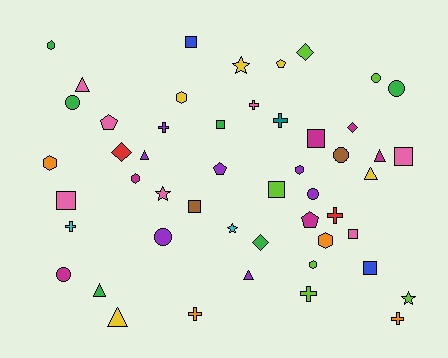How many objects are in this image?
There are 50 objects.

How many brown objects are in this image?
There are 2 brown objects.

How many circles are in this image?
There are 7 circles.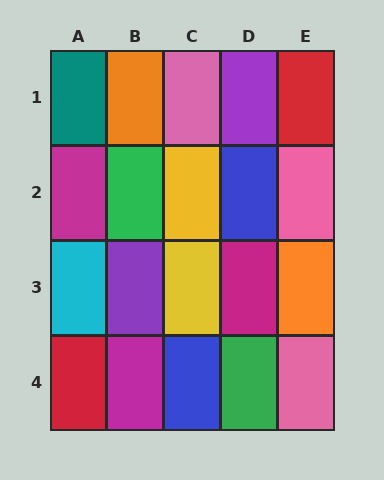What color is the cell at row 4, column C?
Blue.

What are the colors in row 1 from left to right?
Teal, orange, pink, purple, red.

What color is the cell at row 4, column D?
Green.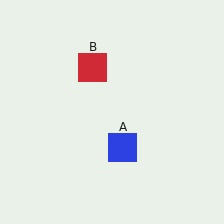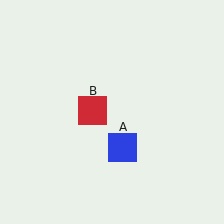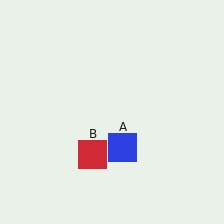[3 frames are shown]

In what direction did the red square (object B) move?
The red square (object B) moved down.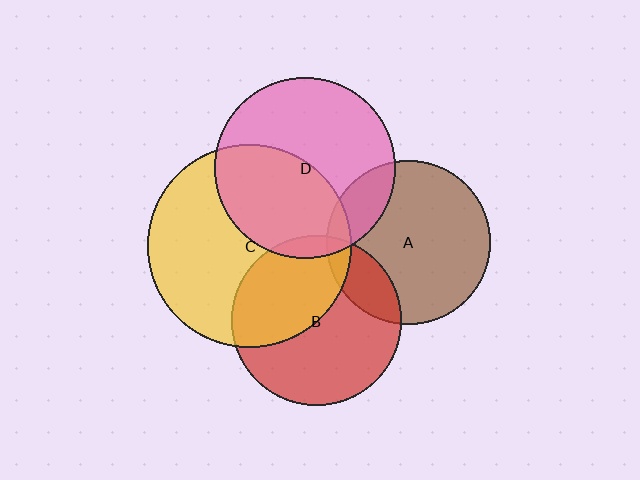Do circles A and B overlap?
Yes.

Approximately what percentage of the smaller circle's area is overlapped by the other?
Approximately 15%.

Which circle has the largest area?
Circle C (yellow).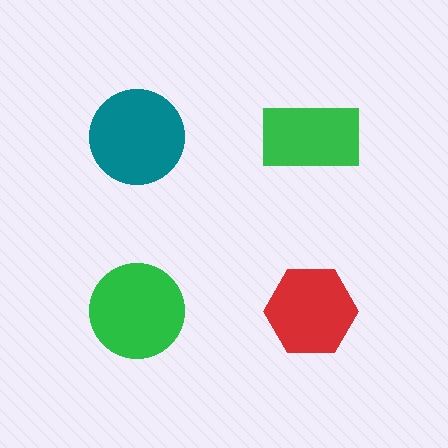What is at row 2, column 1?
A green circle.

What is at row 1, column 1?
A teal circle.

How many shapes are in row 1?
2 shapes.